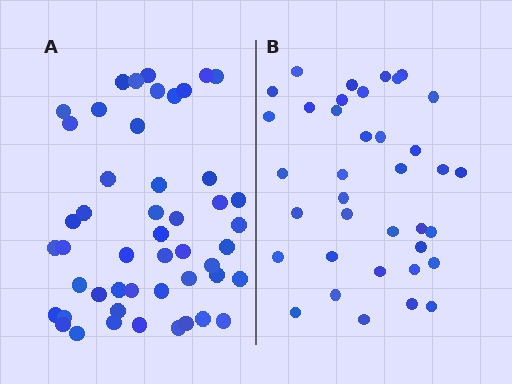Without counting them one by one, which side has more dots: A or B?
Region A (the left region) has more dots.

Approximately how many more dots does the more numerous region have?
Region A has roughly 12 or so more dots than region B.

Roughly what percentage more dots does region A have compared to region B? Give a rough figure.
About 30% more.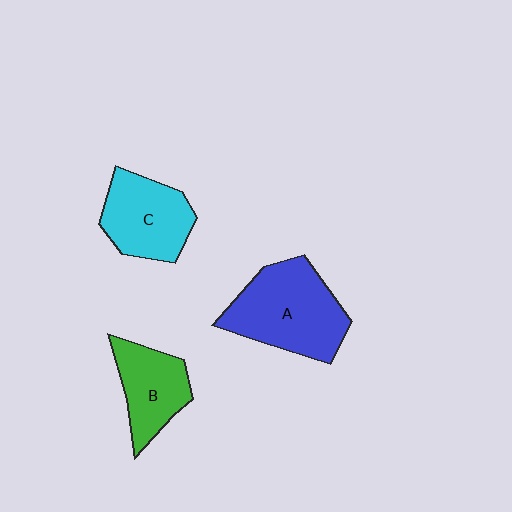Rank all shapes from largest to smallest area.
From largest to smallest: A (blue), C (cyan), B (green).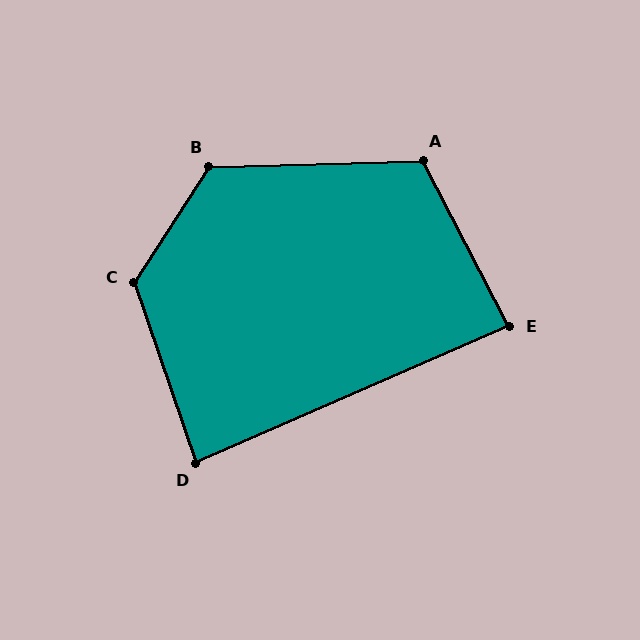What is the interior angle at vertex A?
Approximately 116 degrees (obtuse).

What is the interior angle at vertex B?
Approximately 124 degrees (obtuse).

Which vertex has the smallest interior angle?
D, at approximately 85 degrees.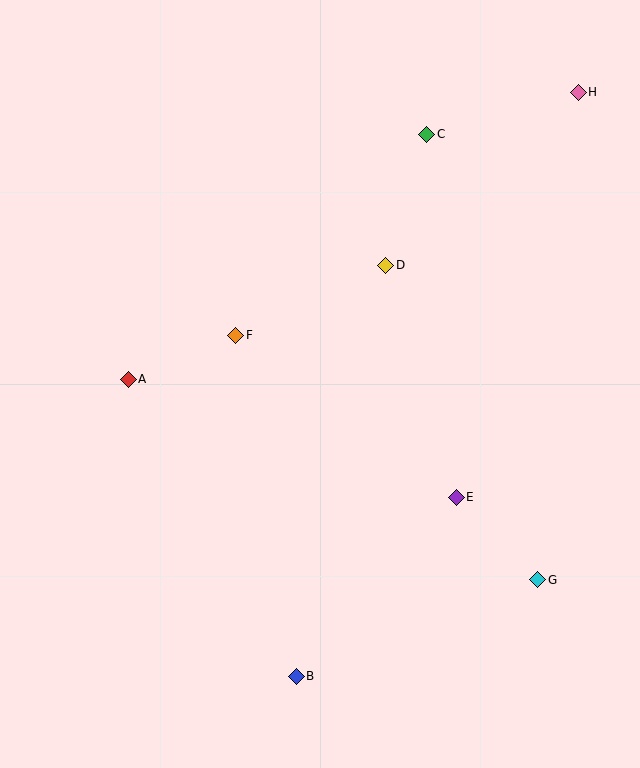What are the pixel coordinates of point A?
Point A is at (128, 379).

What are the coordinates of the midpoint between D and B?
The midpoint between D and B is at (341, 471).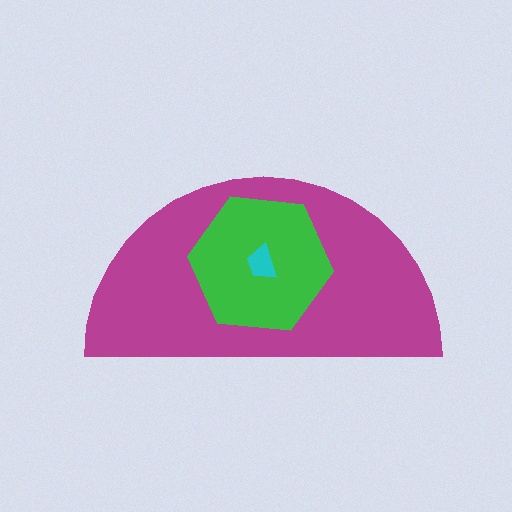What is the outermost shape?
The magenta semicircle.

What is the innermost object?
The cyan trapezoid.